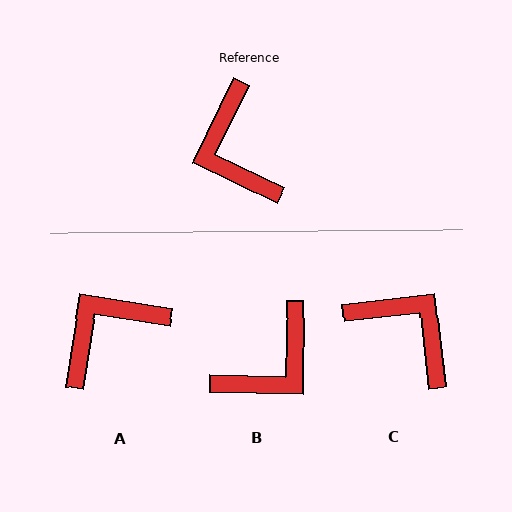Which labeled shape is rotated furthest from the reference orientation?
C, about 148 degrees away.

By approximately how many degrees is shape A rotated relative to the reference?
Approximately 73 degrees clockwise.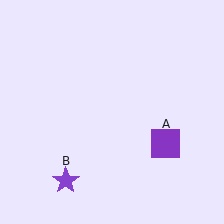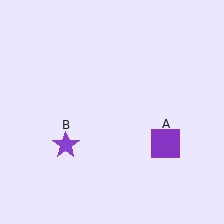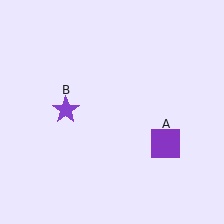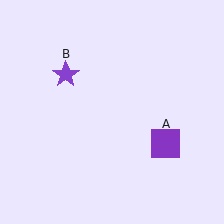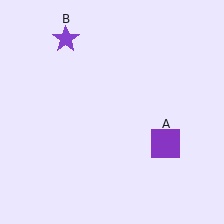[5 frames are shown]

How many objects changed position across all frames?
1 object changed position: purple star (object B).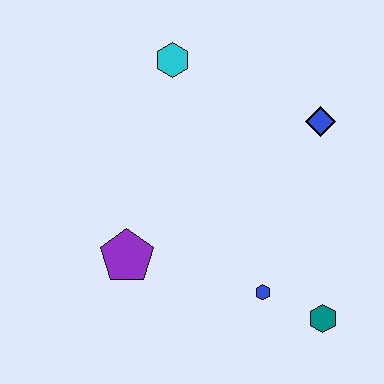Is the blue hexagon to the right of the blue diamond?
No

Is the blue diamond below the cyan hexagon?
Yes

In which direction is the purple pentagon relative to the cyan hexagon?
The purple pentagon is below the cyan hexagon.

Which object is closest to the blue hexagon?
The teal hexagon is closest to the blue hexagon.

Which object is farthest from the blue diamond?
The purple pentagon is farthest from the blue diamond.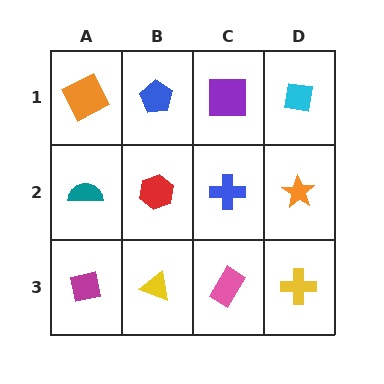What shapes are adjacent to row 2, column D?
A cyan square (row 1, column D), a yellow cross (row 3, column D), a blue cross (row 2, column C).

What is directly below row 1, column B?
A red hexagon.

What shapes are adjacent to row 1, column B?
A red hexagon (row 2, column B), an orange square (row 1, column A), a purple square (row 1, column C).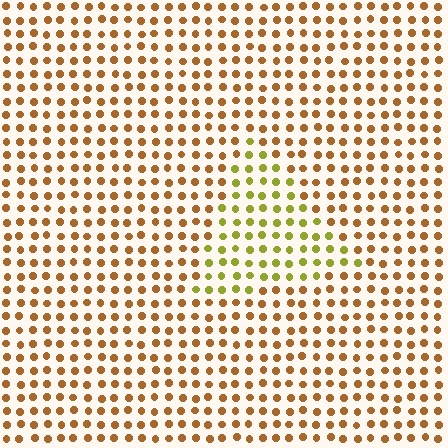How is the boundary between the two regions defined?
The boundary is defined purely by a slight shift in hue (about 42 degrees). Spacing, size, and orientation are identical on both sides.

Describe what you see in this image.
The image is filled with small brown elements in a uniform arrangement. A triangle-shaped region is visible where the elements are tinted to a slightly different hue, forming a subtle color boundary.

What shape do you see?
I see a triangle.